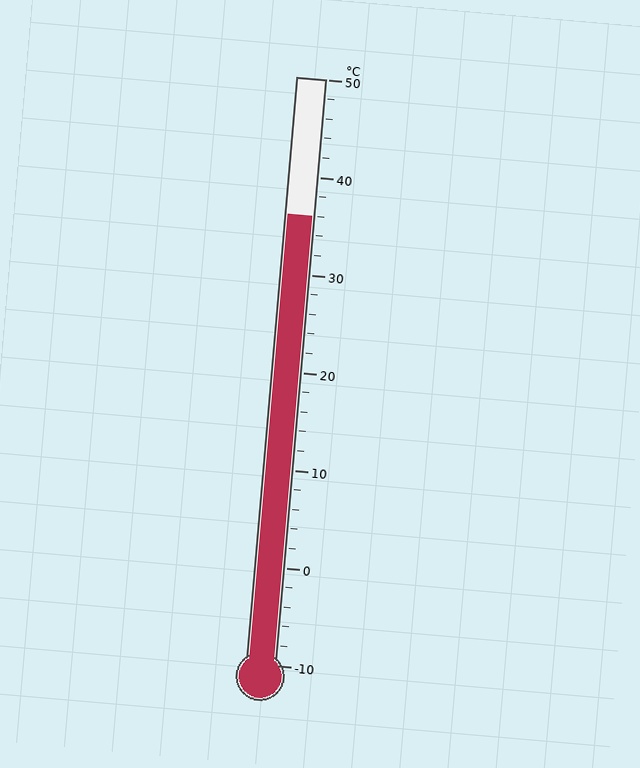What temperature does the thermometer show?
The thermometer shows approximately 36°C.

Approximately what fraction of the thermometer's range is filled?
The thermometer is filled to approximately 75% of its range.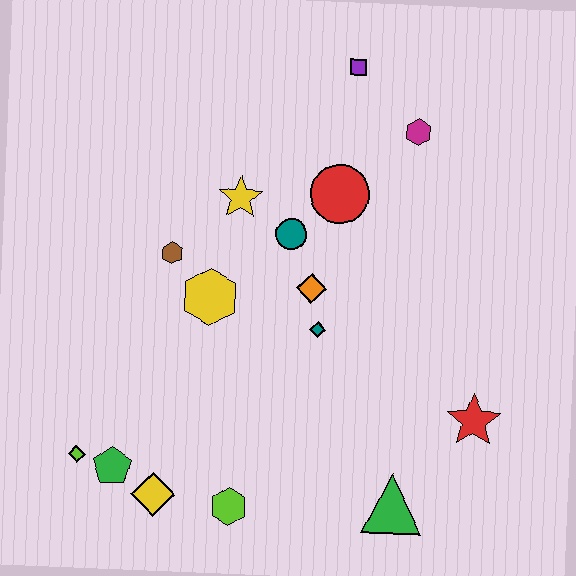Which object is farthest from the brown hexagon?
The red star is farthest from the brown hexagon.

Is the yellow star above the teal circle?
Yes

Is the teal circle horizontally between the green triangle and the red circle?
No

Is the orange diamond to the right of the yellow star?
Yes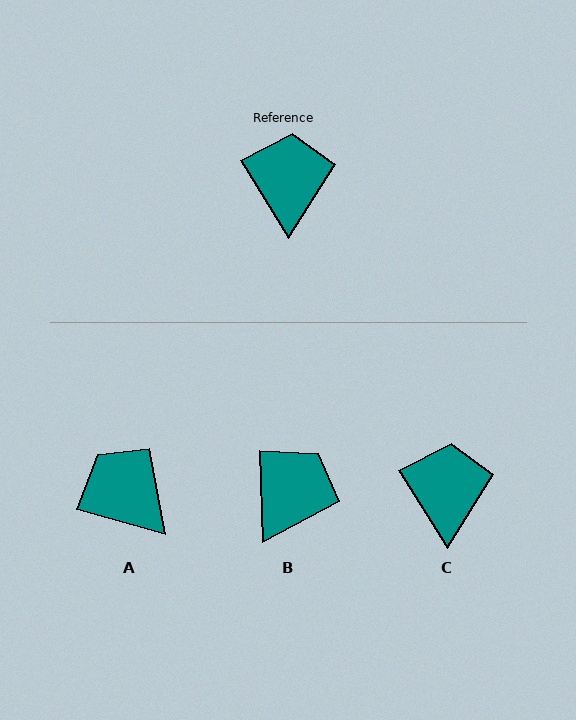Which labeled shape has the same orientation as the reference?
C.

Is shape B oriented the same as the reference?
No, it is off by about 30 degrees.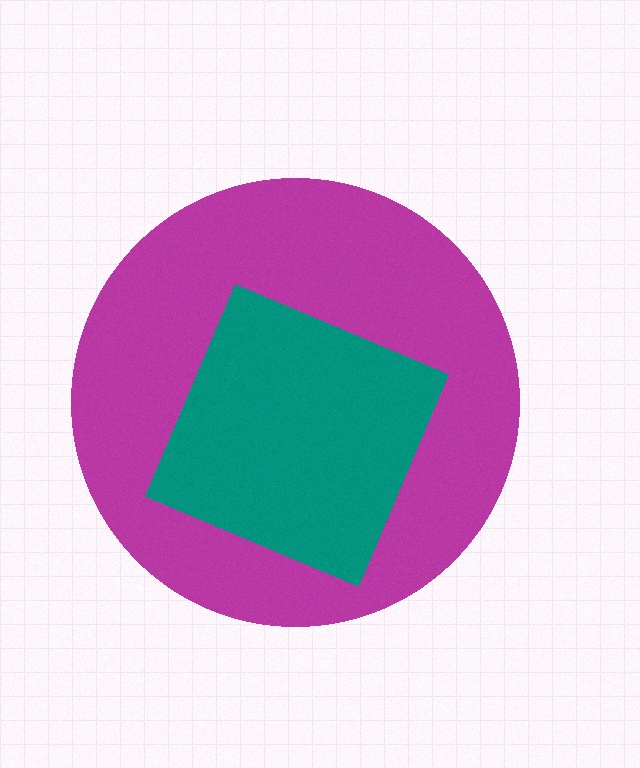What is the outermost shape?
The magenta circle.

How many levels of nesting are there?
2.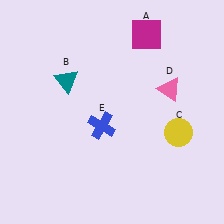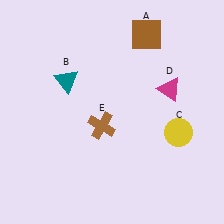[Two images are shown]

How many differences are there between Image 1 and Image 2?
There are 3 differences between the two images.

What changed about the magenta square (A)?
In Image 1, A is magenta. In Image 2, it changed to brown.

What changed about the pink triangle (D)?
In Image 1, D is pink. In Image 2, it changed to magenta.